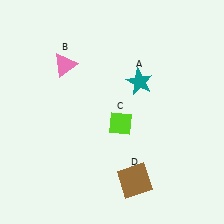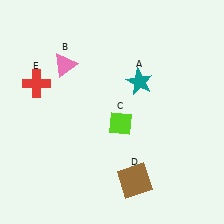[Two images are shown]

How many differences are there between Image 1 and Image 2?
There is 1 difference between the two images.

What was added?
A red cross (E) was added in Image 2.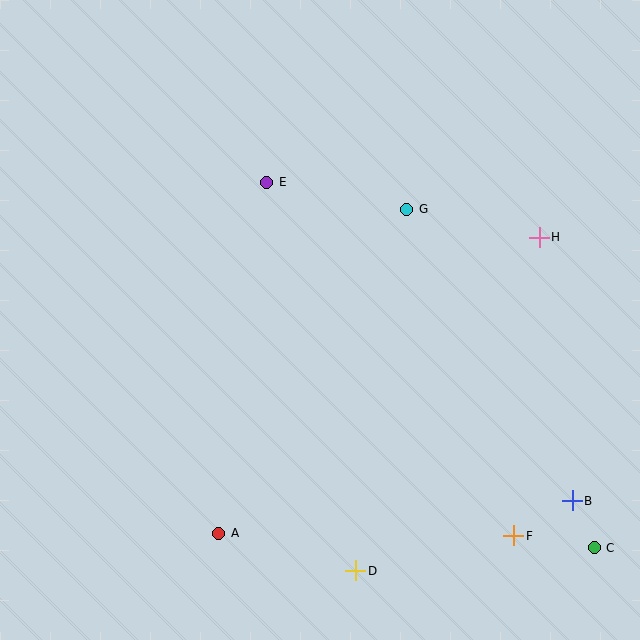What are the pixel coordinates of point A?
Point A is at (219, 533).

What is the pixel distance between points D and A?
The distance between D and A is 142 pixels.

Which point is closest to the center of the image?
Point G at (407, 209) is closest to the center.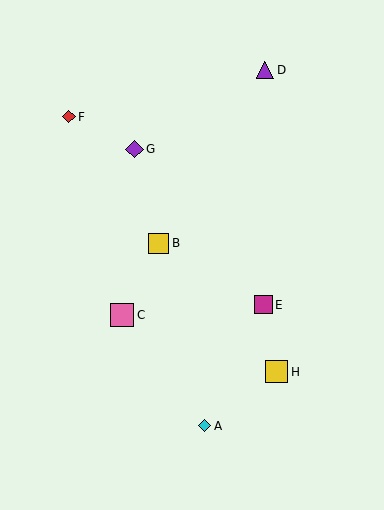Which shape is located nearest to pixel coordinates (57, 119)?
The red diamond (labeled F) at (69, 117) is nearest to that location.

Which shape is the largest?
The pink square (labeled C) is the largest.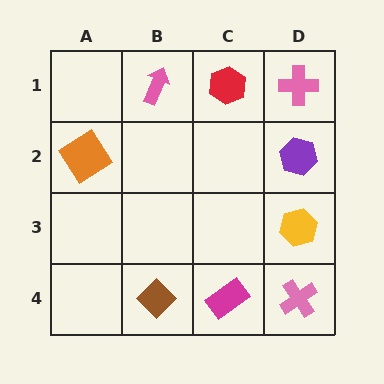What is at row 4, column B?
A brown diamond.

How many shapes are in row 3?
1 shape.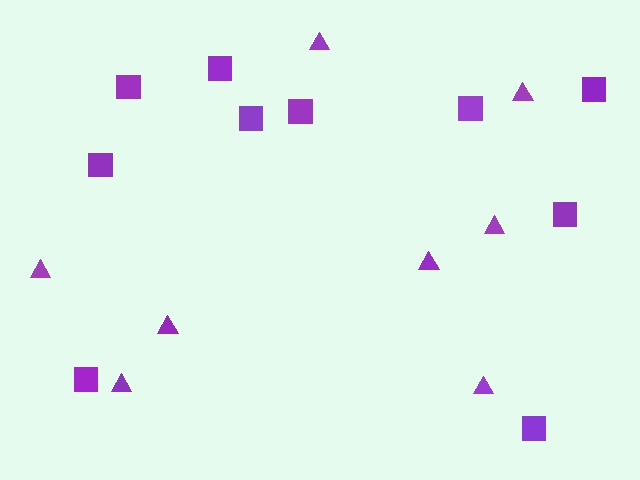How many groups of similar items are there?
There are 2 groups: one group of triangles (8) and one group of squares (10).